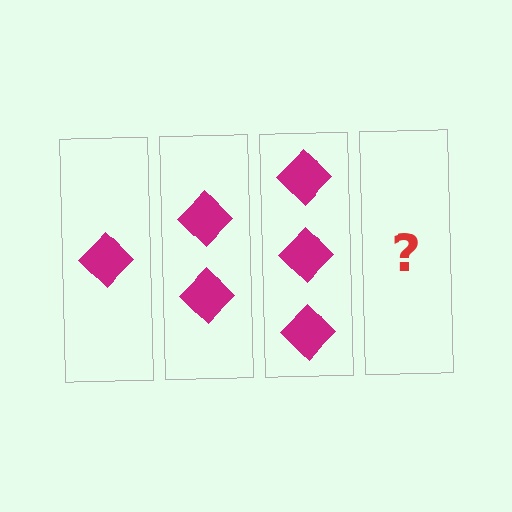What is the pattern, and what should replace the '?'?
The pattern is that each step adds one more diamond. The '?' should be 4 diamonds.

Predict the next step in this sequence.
The next step is 4 diamonds.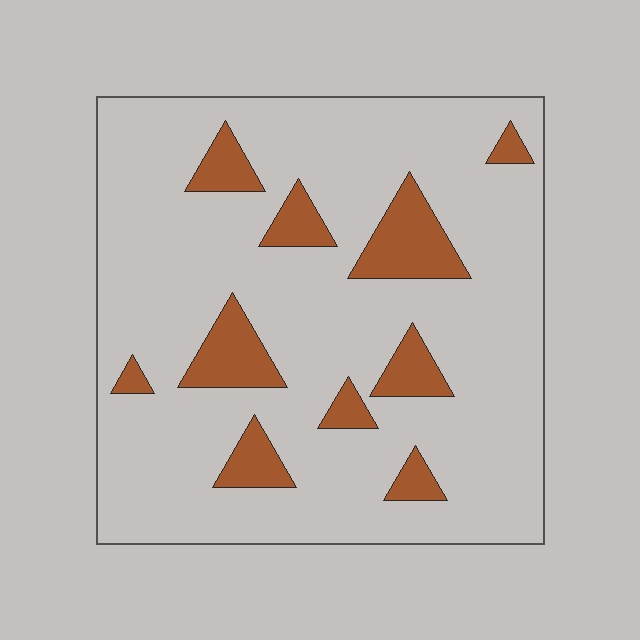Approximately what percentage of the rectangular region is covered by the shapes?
Approximately 15%.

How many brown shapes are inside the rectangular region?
10.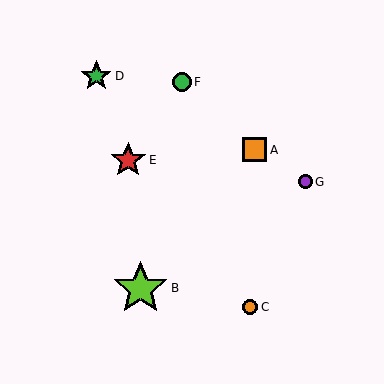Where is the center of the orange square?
The center of the orange square is at (255, 150).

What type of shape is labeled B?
Shape B is a lime star.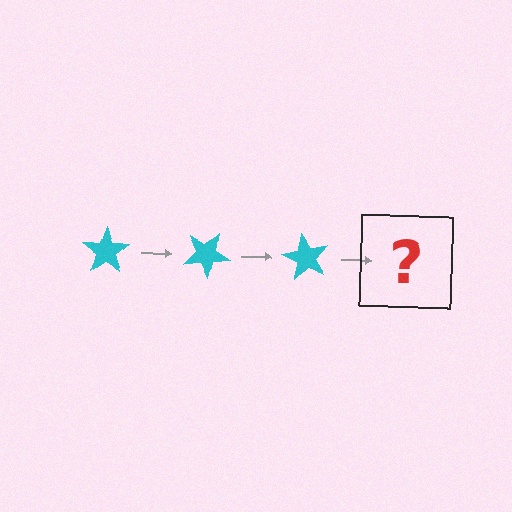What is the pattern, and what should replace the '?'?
The pattern is that the star rotates 30 degrees each step. The '?' should be a cyan star rotated 90 degrees.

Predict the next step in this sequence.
The next step is a cyan star rotated 90 degrees.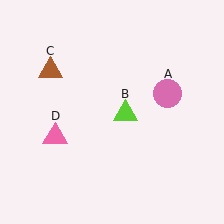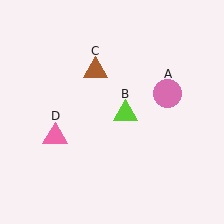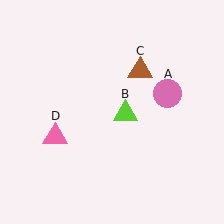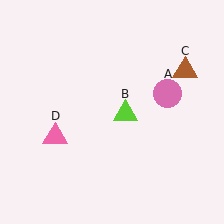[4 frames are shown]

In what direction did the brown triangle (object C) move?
The brown triangle (object C) moved right.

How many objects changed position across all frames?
1 object changed position: brown triangle (object C).